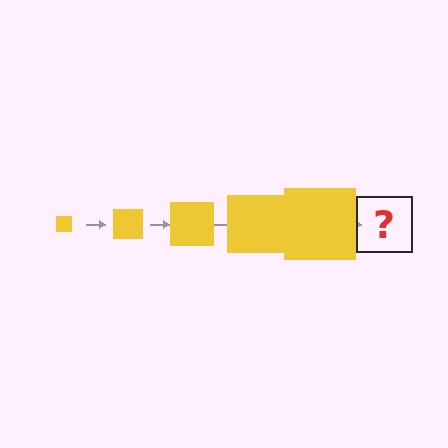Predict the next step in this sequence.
The next step is a yellow square, larger than the previous one.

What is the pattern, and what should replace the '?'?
The pattern is that the square gets progressively larger each step. The '?' should be a yellow square, larger than the previous one.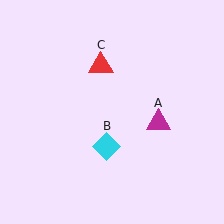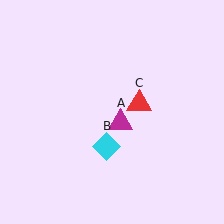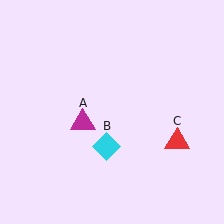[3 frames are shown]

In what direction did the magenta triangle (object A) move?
The magenta triangle (object A) moved left.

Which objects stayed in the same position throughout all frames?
Cyan diamond (object B) remained stationary.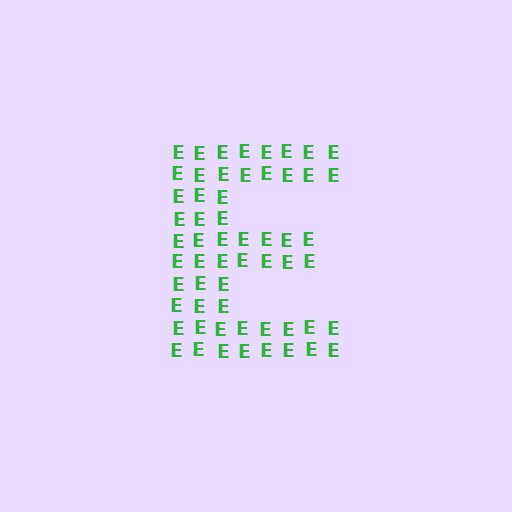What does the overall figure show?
The overall figure shows the letter E.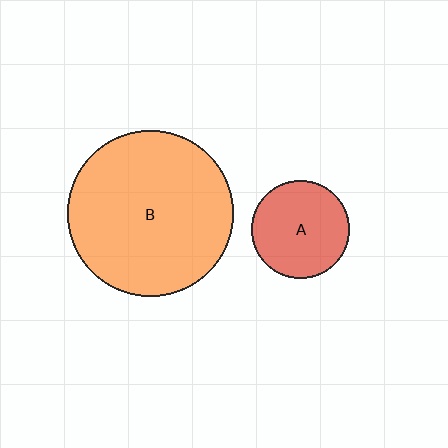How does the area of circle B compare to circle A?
Approximately 2.9 times.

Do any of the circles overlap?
No, none of the circles overlap.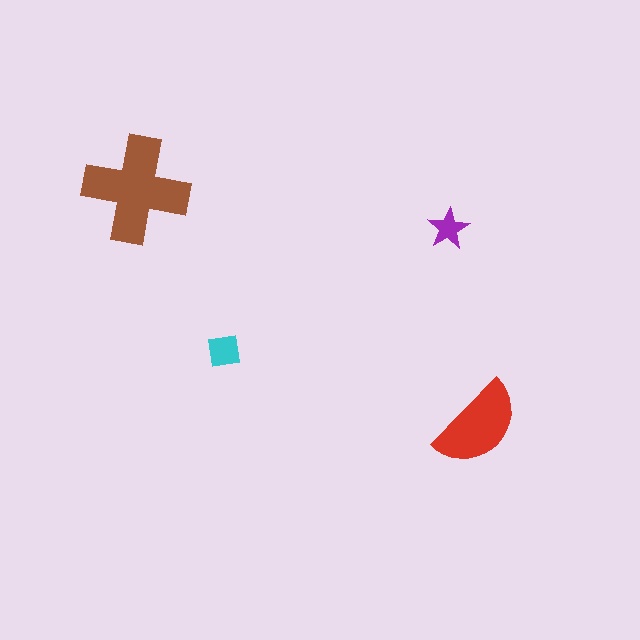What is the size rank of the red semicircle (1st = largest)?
2nd.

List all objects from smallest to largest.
The purple star, the cyan square, the red semicircle, the brown cross.